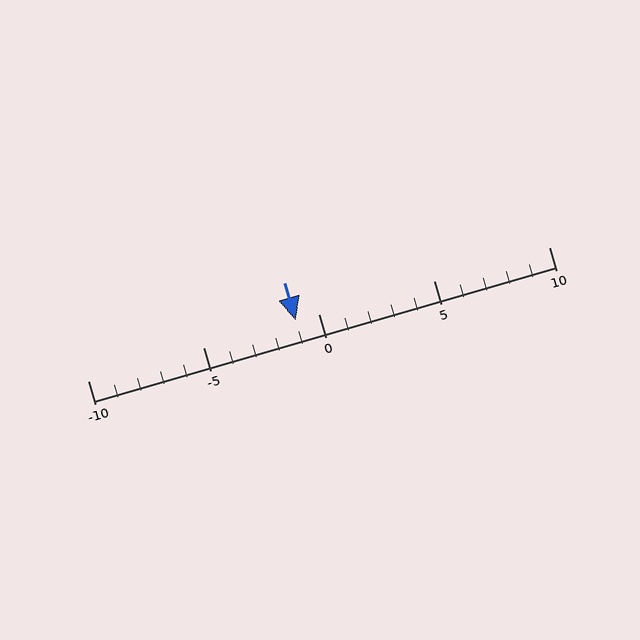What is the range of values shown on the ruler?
The ruler shows values from -10 to 10.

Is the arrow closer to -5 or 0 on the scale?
The arrow is closer to 0.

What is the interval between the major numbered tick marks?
The major tick marks are spaced 5 units apart.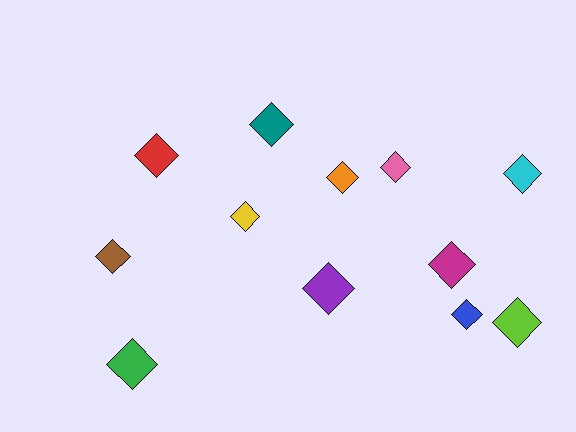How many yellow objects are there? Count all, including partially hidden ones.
There is 1 yellow object.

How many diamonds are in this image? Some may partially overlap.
There are 12 diamonds.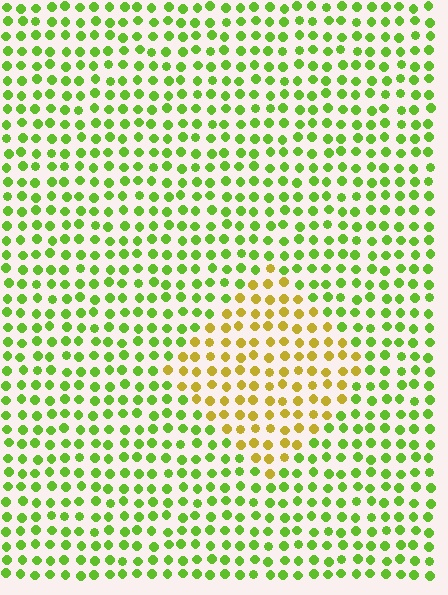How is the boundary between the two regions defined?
The boundary is defined purely by a slight shift in hue (about 47 degrees). Spacing, size, and orientation are identical on both sides.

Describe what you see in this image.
The image is filled with small lime elements in a uniform arrangement. A diamond-shaped region is visible where the elements are tinted to a slightly different hue, forming a subtle color boundary.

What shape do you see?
I see a diamond.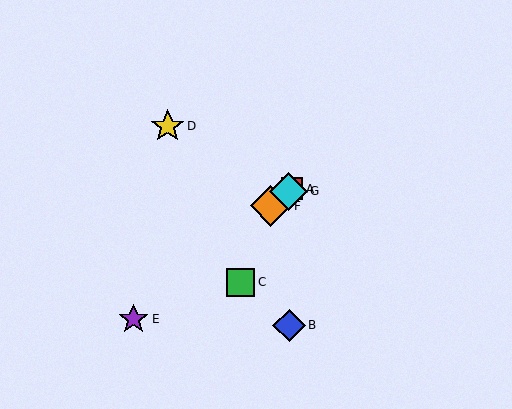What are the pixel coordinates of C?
Object C is at (241, 282).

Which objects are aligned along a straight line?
Objects A, E, F, G are aligned along a straight line.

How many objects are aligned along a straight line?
4 objects (A, E, F, G) are aligned along a straight line.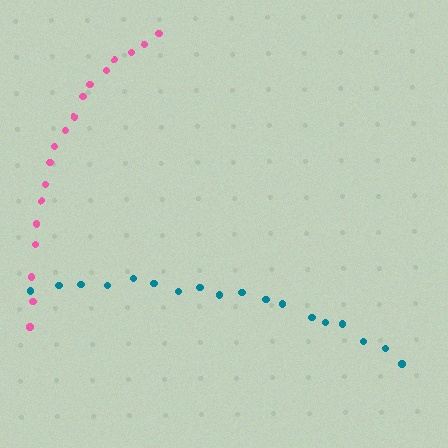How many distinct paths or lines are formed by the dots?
There are 2 distinct paths.